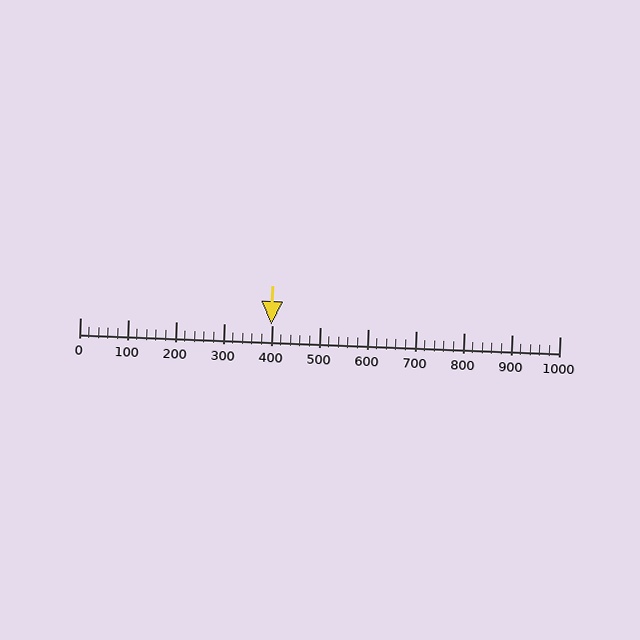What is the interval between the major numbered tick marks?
The major tick marks are spaced 100 units apart.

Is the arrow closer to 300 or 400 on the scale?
The arrow is closer to 400.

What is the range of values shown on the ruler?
The ruler shows values from 0 to 1000.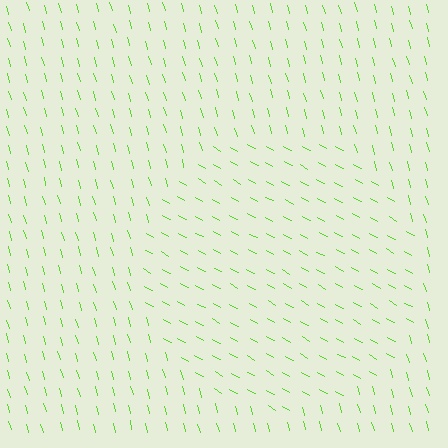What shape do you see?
I see a circle.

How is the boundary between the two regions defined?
The boundary is defined purely by a change in line orientation (approximately 45 degrees difference). All lines are the same color and thickness.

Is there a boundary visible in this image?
Yes, there is a texture boundary formed by a change in line orientation.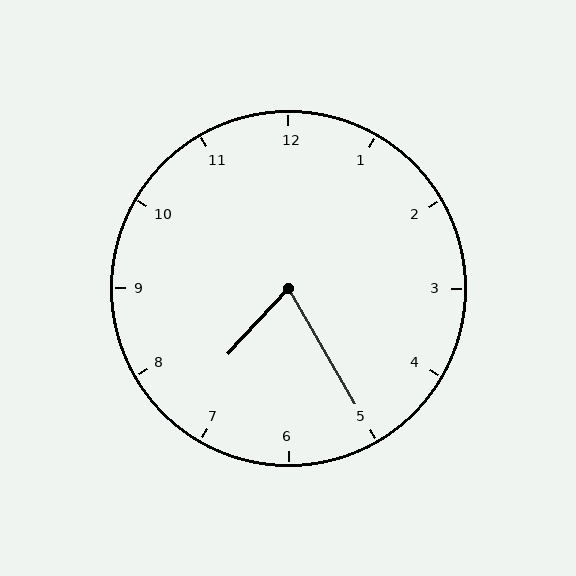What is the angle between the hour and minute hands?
Approximately 72 degrees.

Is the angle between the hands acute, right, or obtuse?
It is acute.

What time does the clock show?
7:25.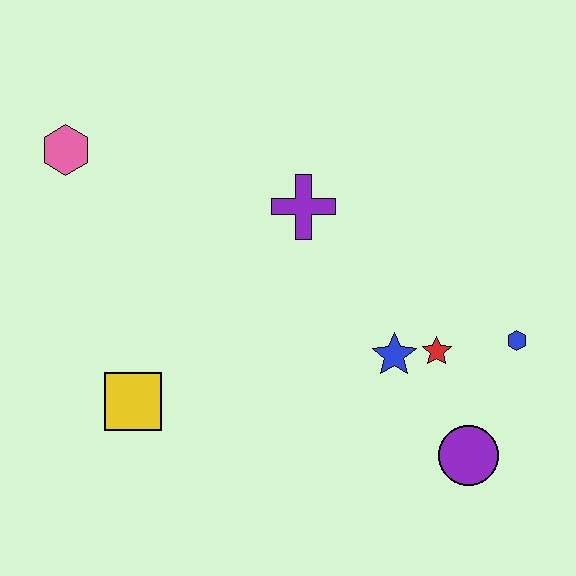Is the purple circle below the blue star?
Yes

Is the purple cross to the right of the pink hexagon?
Yes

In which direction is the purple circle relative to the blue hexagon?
The purple circle is below the blue hexagon.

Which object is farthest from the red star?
The pink hexagon is farthest from the red star.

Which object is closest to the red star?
The blue star is closest to the red star.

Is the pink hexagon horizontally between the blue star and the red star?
No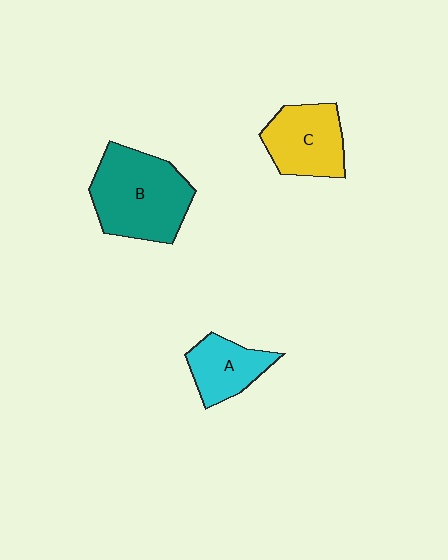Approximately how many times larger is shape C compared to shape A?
Approximately 1.3 times.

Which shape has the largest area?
Shape B (teal).